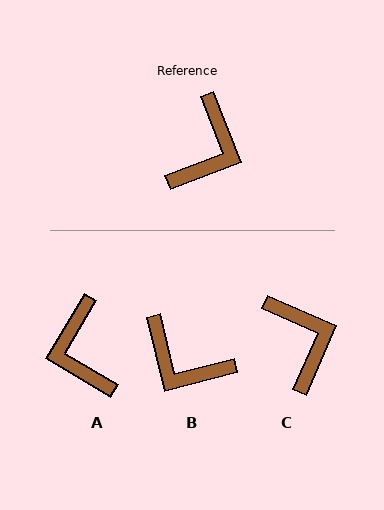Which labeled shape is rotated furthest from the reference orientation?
A, about 142 degrees away.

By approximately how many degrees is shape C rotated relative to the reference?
Approximately 45 degrees counter-clockwise.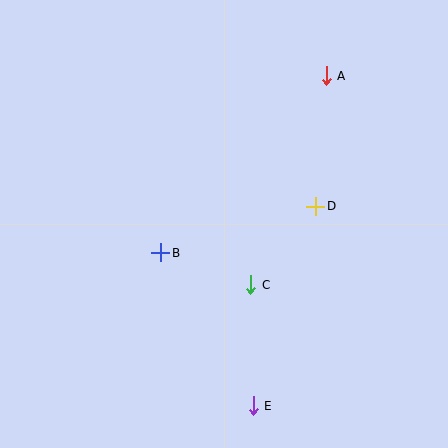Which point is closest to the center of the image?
Point C at (251, 285) is closest to the center.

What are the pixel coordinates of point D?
Point D is at (316, 206).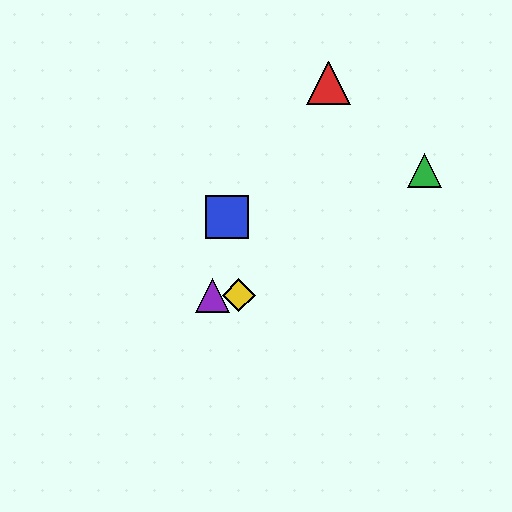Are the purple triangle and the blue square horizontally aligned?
No, the purple triangle is at y≈295 and the blue square is at y≈217.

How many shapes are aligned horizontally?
2 shapes (the yellow diamond, the purple triangle) are aligned horizontally.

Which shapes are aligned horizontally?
The yellow diamond, the purple triangle are aligned horizontally.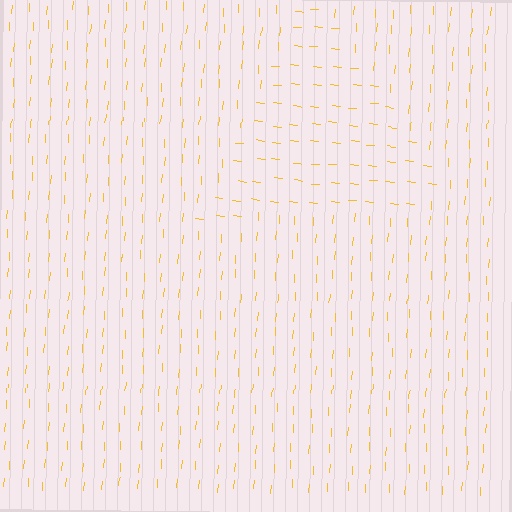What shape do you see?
I see a triangle.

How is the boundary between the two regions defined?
The boundary is defined purely by a change in line orientation (approximately 88 degrees difference). All lines are the same color and thickness.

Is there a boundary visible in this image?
Yes, there is a texture boundary formed by a change in line orientation.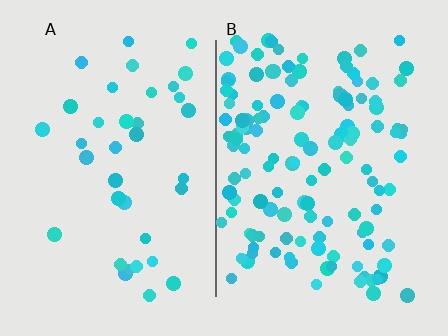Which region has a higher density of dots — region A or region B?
B (the right).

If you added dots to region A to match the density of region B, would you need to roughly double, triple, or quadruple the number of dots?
Approximately triple.